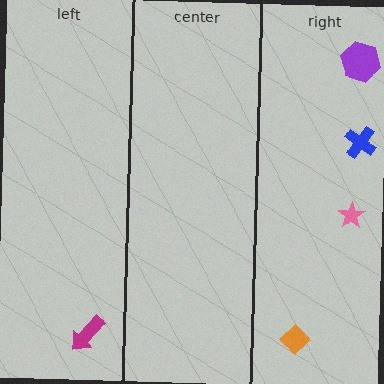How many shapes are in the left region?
1.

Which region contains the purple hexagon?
The right region.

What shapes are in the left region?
The magenta arrow.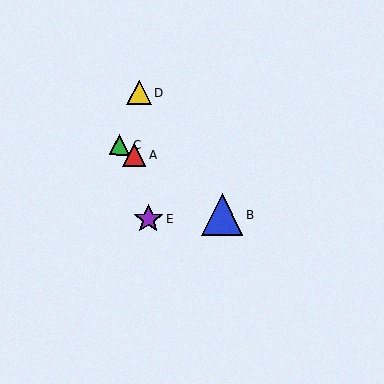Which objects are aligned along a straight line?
Objects A, B, C are aligned along a straight line.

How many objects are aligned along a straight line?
3 objects (A, B, C) are aligned along a straight line.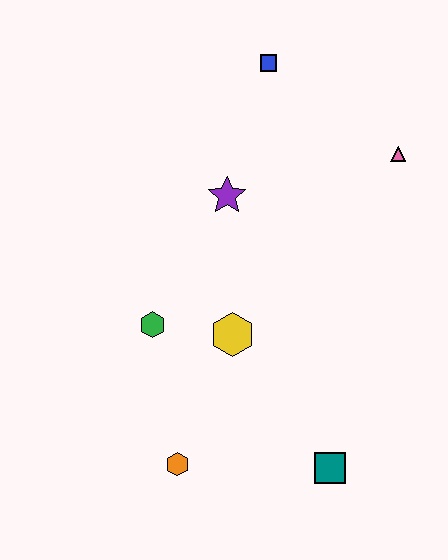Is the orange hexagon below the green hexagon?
Yes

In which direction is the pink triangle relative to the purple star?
The pink triangle is to the right of the purple star.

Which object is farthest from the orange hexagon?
The blue square is farthest from the orange hexagon.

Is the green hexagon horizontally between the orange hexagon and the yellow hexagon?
No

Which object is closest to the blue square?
The purple star is closest to the blue square.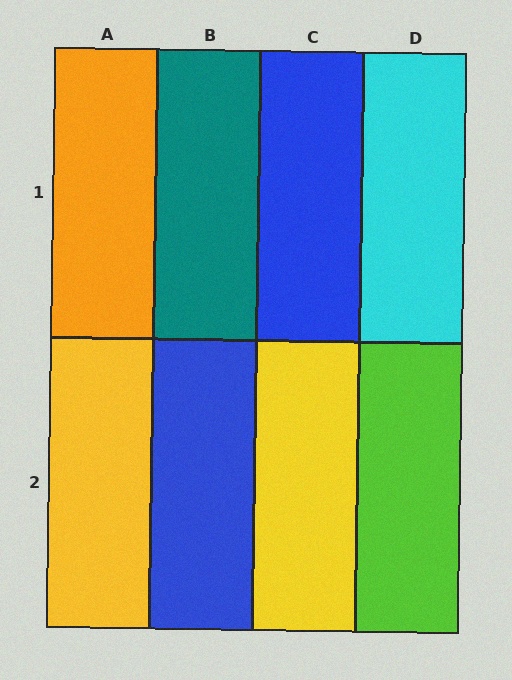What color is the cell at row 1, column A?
Orange.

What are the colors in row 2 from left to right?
Yellow, blue, yellow, lime.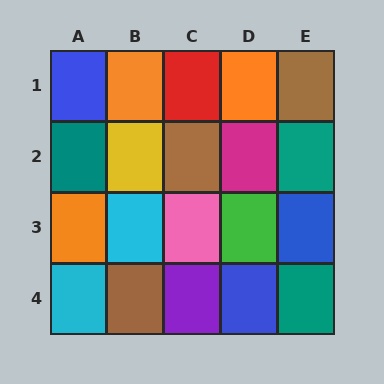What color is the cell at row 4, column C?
Purple.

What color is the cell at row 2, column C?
Brown.